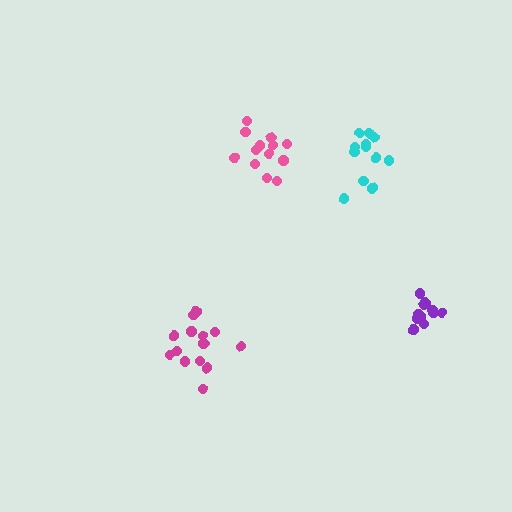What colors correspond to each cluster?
The clusters are colored: pink, magenta, purple, cyan.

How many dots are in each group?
Group 1: 13 dots, Group 2: 15 dots, Group 3: 14 dots, Group 4: 12 dots (54 total).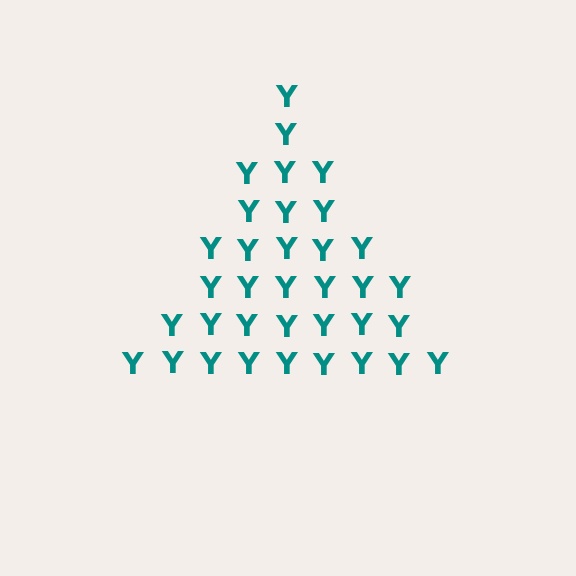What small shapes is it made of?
It is made of small letter Y's.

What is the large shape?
The large shape is a triangle.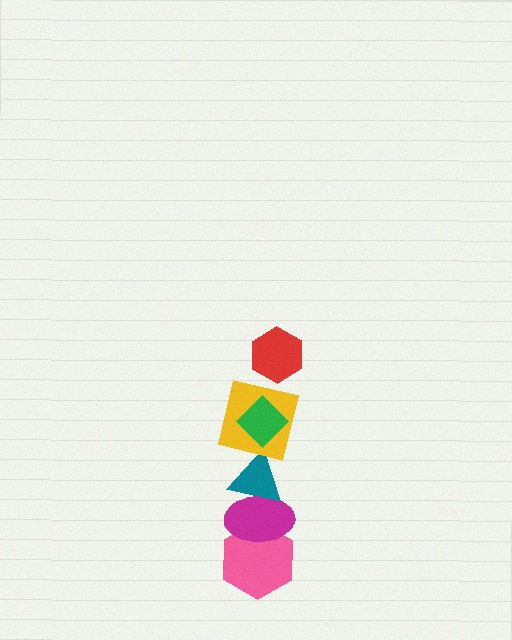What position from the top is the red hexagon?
The red hexagon is 1st from the top.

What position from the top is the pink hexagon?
The pink hexagon is 6th from the top.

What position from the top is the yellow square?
The yellow square is 3rd from the top.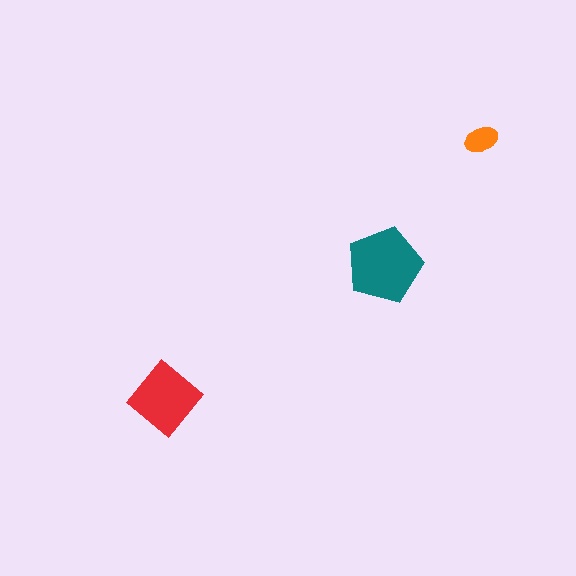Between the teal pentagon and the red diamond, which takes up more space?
The teal pentagon.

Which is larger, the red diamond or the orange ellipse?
The red diamond.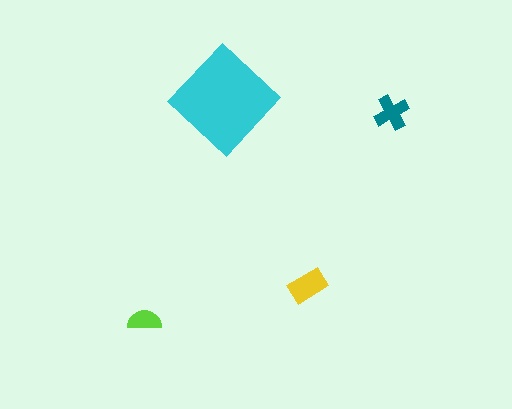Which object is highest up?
The cyan diamond is topmost.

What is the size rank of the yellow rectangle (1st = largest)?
2nd.